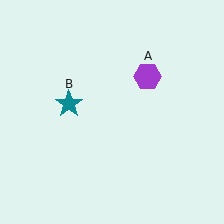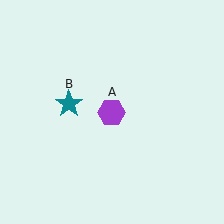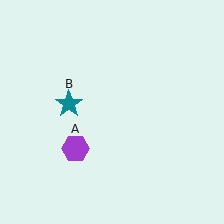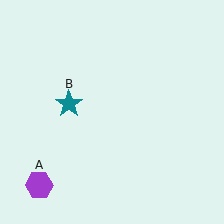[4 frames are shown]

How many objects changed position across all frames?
1 object changed position: purple hexagon (object A).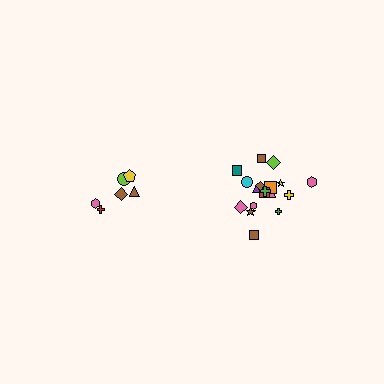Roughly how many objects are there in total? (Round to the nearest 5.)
Roughly 25 objects in total.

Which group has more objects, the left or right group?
The right group.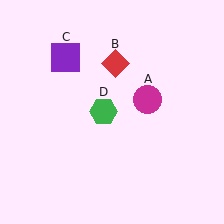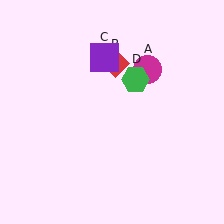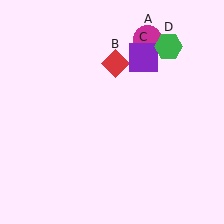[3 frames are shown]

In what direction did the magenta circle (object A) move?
The magenta circle (object A) moved up.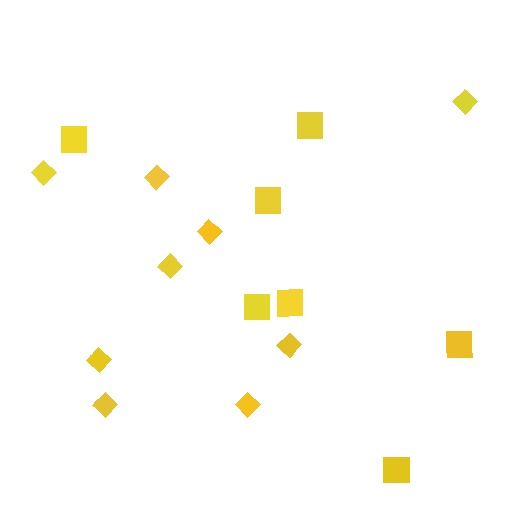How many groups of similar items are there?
There are 2 groups: one group of squares (7) and one group of diamonds (9).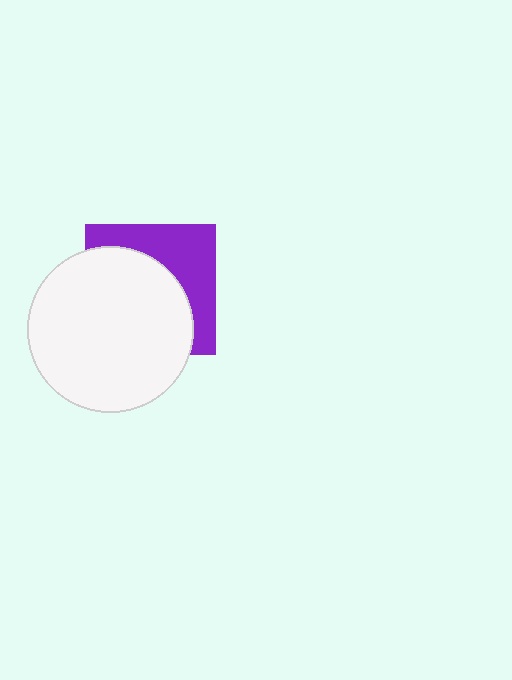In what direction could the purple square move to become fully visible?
The purple square could move toward the upper-right. That would shift it out from behind the white circle entirely.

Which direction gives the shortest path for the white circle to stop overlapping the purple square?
Moving toward the lower-left gives the shortest separation.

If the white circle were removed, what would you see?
You would see the complete purple square.